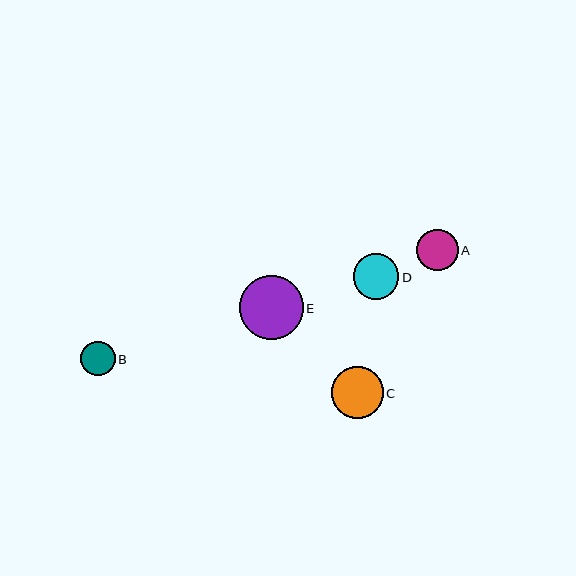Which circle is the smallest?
Circle B is the smallest with a size of approximately 34 pixels.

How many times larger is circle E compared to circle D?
Circle E is approximately 1.4 times the size of circle D.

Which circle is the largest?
Circle E is the largest with a size of approximately 64 pixels.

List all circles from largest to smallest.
From largest to smallest: E, C, D, A, B.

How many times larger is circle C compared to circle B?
Circle C is approximately 1.5 times the size of circle B.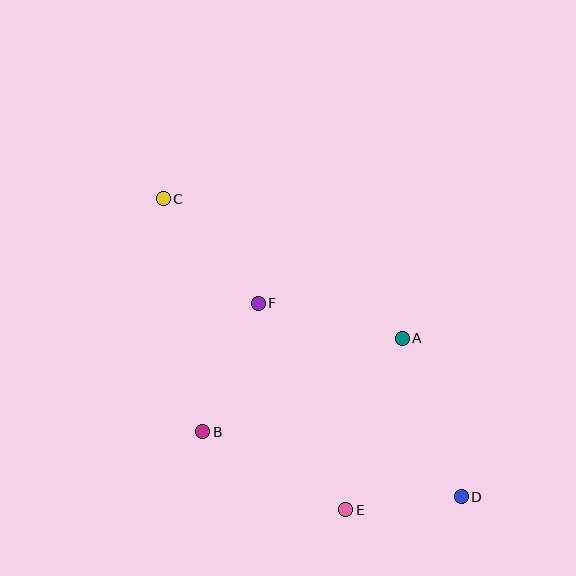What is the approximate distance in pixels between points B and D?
The distance between B and D is approximately 267 pixels.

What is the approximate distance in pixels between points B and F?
The distance between B and F is approximately 140 pixels.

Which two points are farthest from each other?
Points C and D are farthest from each other.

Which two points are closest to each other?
Points D and E are closest to each other.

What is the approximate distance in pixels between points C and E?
The distance between C and E is approximately 361 pixels.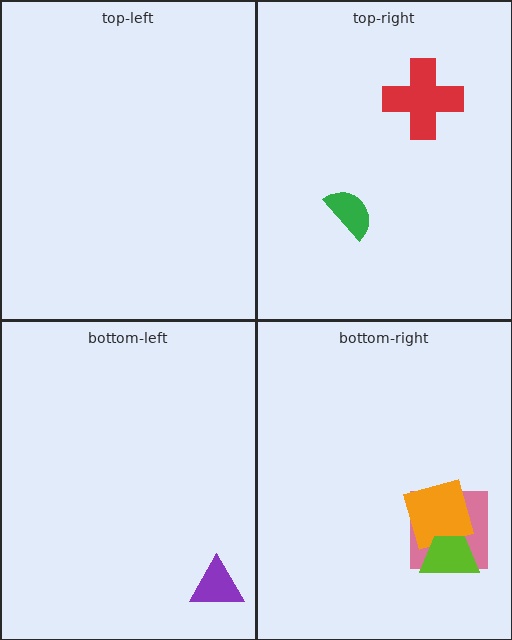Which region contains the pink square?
The bottom-right region.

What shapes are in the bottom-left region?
The purple triangle.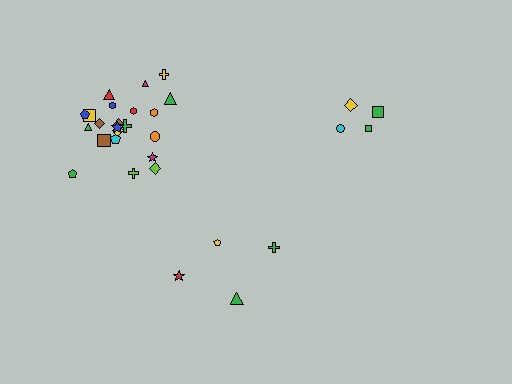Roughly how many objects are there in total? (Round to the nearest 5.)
Roughly 30 objects in total.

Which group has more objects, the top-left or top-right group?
The top-left group.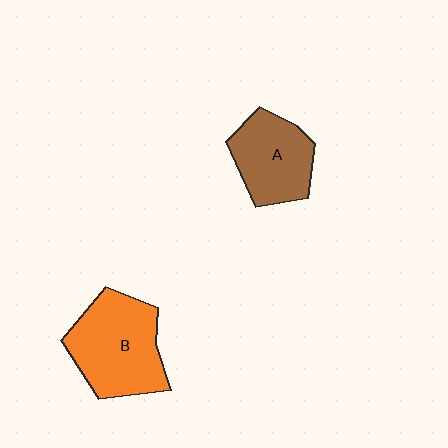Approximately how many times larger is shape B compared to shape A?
Approximately 1.3 times.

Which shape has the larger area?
Shape B (orange).